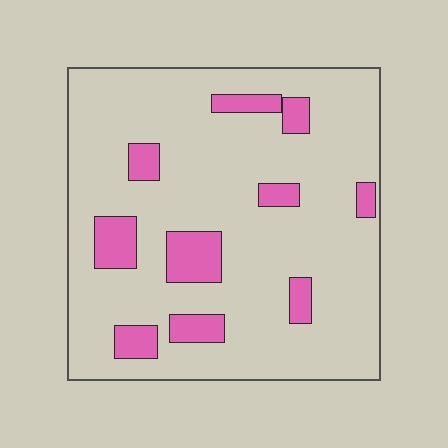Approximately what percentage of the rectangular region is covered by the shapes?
Approximately 15%.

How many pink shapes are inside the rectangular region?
10.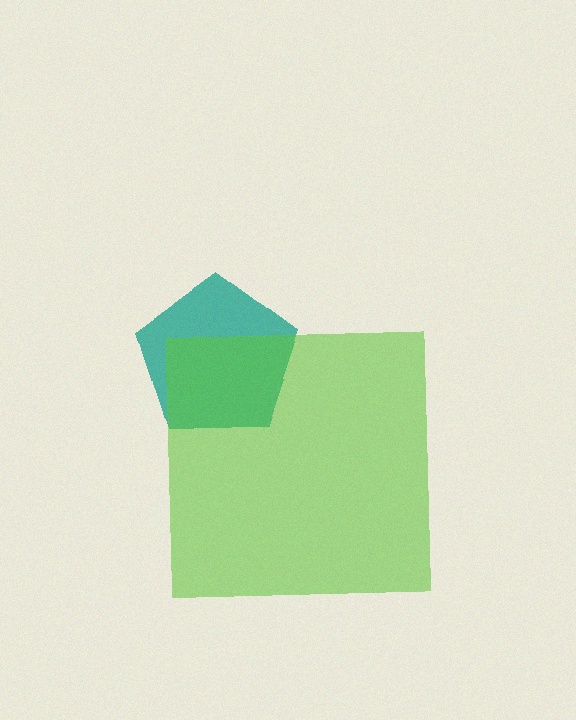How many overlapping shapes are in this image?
There are 2 overlapping shapes in the image.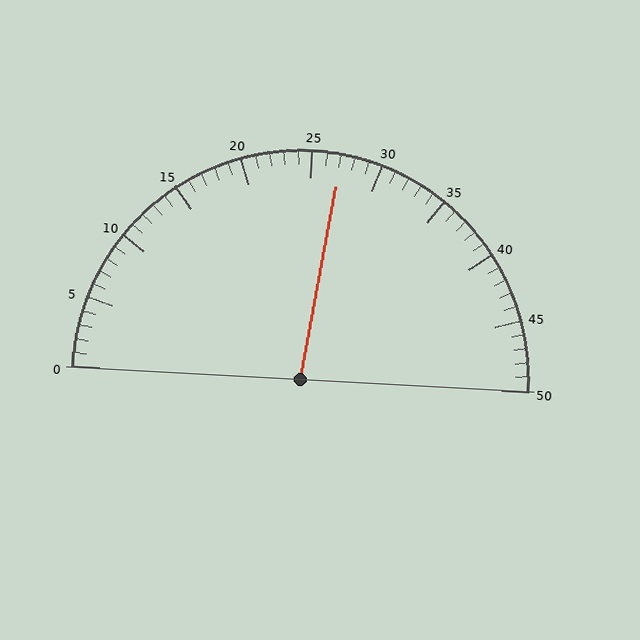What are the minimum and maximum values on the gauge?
The gauge ranges from 0 to 50.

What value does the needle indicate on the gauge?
The needle indicates approximately 27.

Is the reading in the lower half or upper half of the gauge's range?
The reading is in the upper half of the range (0 to 50).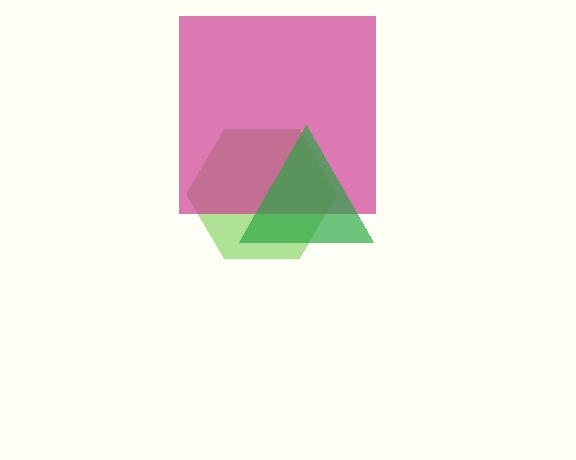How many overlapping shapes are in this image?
There are 3 overlapping shapes in the image.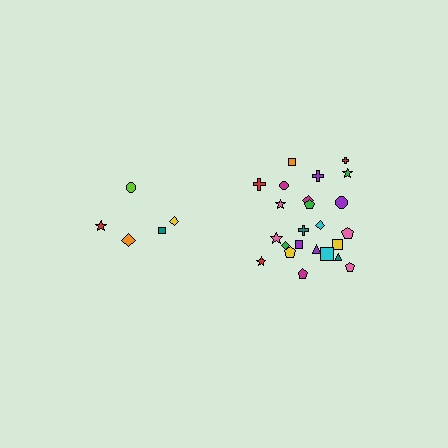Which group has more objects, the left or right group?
The right group.